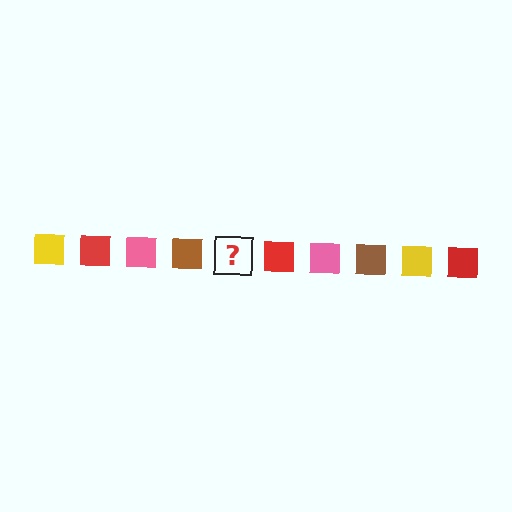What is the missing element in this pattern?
The missing element is a yellow square.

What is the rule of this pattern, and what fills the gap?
The rule is that the pattern cycles through yellow, red, pink, brown squares. The gap should be filled with a yellow square.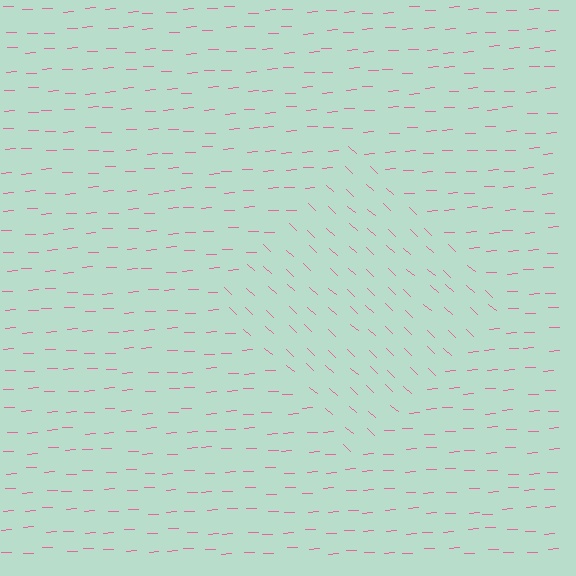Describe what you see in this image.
The image is filled with small pink line segments. A diamond region in the image has lines oriented differently from the surrounding lines, creating a visible texture boundary.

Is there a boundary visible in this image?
Yes, there is a texture boundary formed by a change in line orientation.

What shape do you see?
I see a diamond.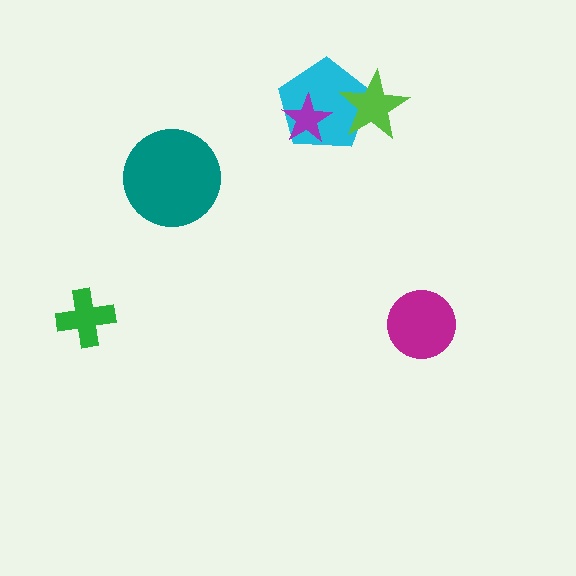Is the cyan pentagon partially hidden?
Yes, it is partially covered by another shape.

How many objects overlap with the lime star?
1 object overlaps with the lime star.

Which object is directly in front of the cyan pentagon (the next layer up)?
The lime star is directly in front of the cyan pentagon.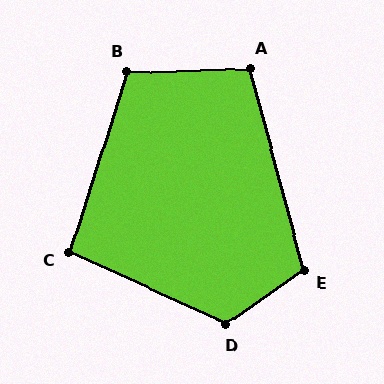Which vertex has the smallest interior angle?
C, at approximately 97 degrees.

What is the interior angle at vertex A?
Approximately 103 degrees (obtuse).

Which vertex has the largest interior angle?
D, at approximately 120 degrees.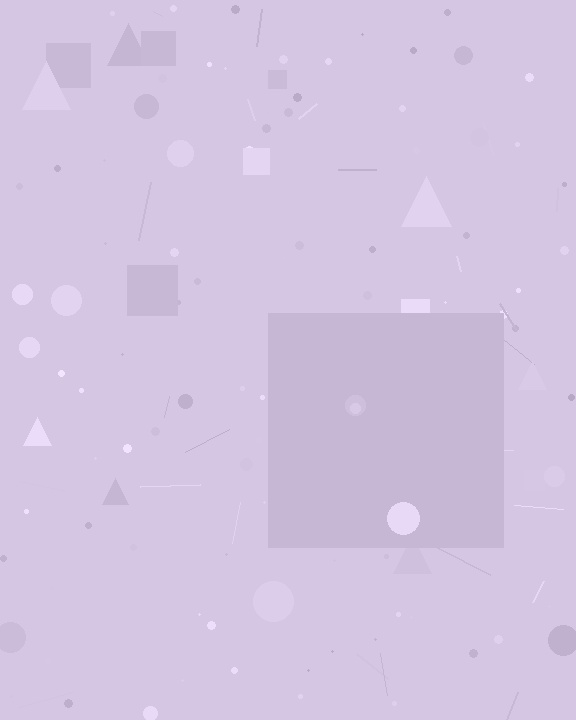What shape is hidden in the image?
A square is hidden in the image.